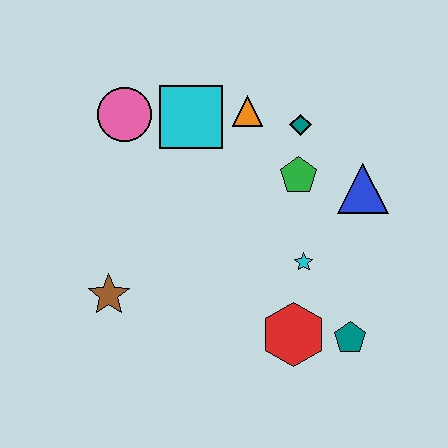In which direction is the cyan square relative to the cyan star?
The cyan square is above the cyan star.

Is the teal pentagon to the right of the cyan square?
Yes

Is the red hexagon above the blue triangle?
No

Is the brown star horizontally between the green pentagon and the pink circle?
No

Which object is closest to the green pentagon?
The teal diamond is closest to the green pentagon.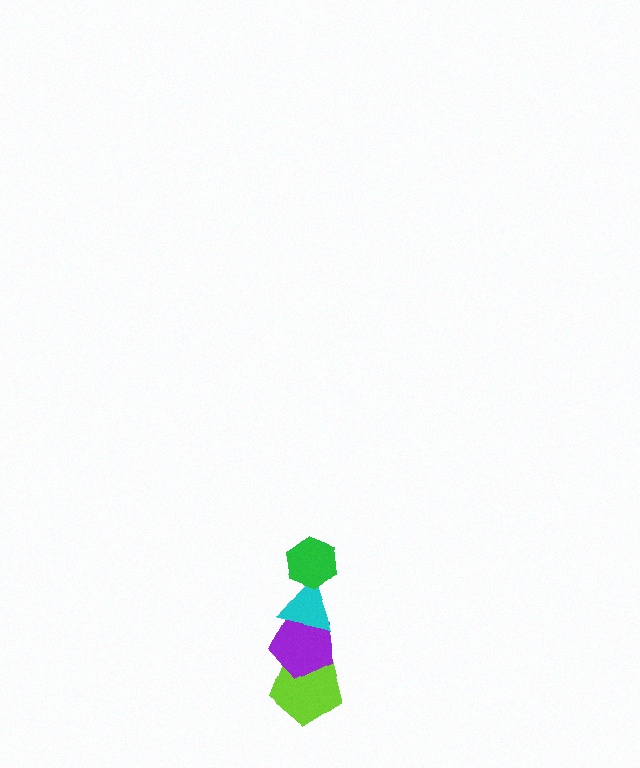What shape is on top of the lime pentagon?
The purple pentagon is on top of the lime pentagon.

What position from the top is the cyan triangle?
The cyan triangle is 2nd from the top.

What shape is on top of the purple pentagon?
The cyan triangle is on top of the purple pentagon.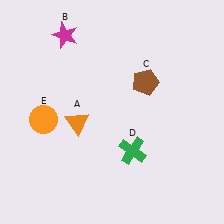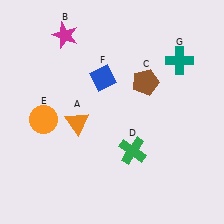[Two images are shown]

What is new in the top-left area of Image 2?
A blue diamond (F) was added in the top-left area of Image 2.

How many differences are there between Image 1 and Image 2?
There are 2 differences between the two images.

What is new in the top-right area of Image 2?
A teal cross (G) was added in the top-right area of Image 2.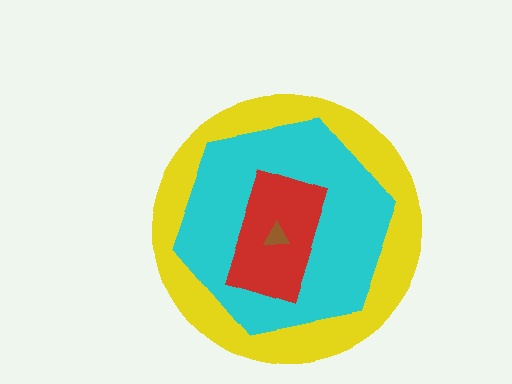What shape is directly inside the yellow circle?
The cyan hexagon.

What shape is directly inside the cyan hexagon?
The red rectangle.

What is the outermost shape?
The yellow circle.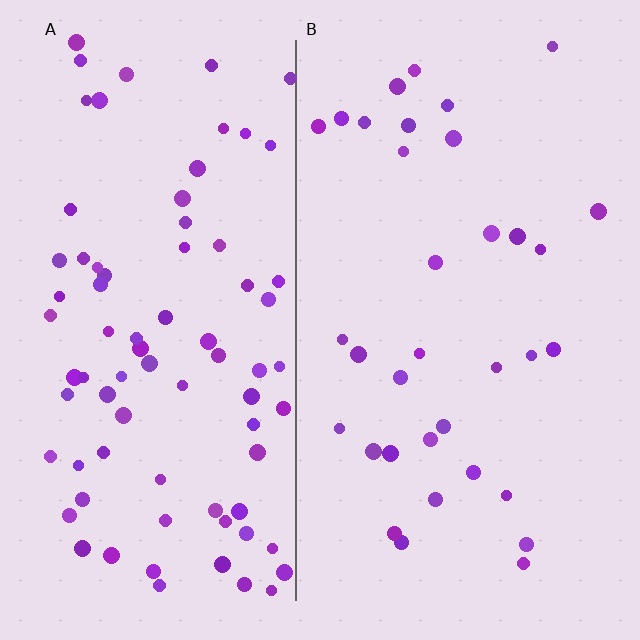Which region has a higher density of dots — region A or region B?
A (the left).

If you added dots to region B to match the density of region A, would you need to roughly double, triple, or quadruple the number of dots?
Approximately double.